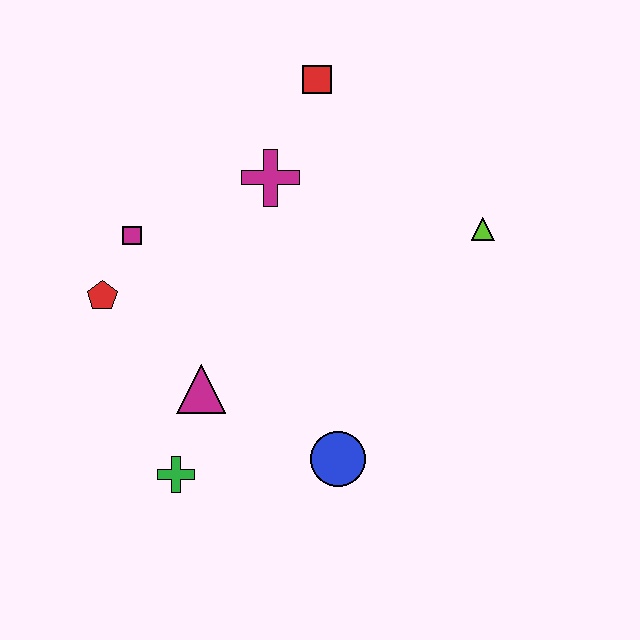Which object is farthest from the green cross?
The red square is farthest from the green cross.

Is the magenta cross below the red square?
Yes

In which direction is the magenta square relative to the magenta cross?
The magenta square is to the left of the magenta cross.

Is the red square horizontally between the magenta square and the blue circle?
Yes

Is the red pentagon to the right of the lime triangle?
No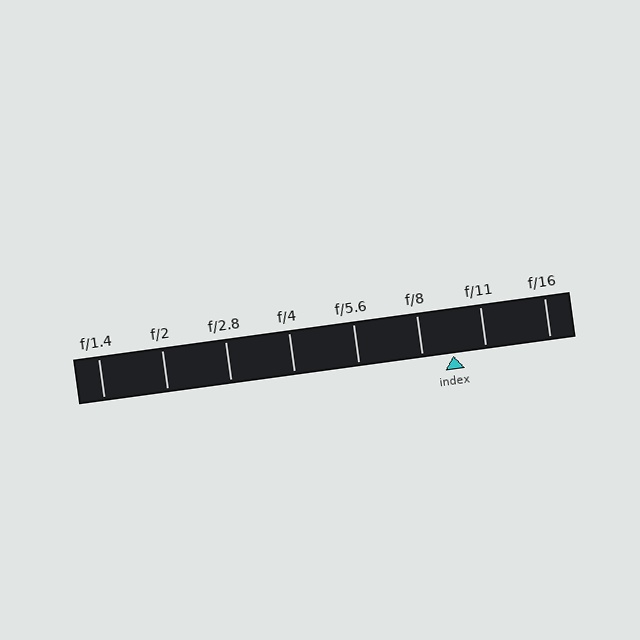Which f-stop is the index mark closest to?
The index mark is closest to f/8.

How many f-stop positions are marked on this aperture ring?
There are 8 f-stop positions marked.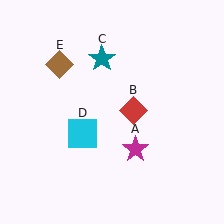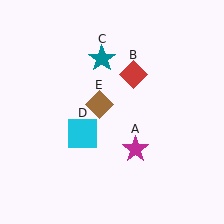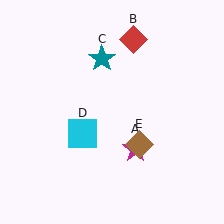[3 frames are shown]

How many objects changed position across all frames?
2 objects changed position: red diamond (object B), brown diamond (object E).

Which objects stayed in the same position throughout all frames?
Magenta star (object A) and teal star (object C) and cyan square (object D) remained stationary.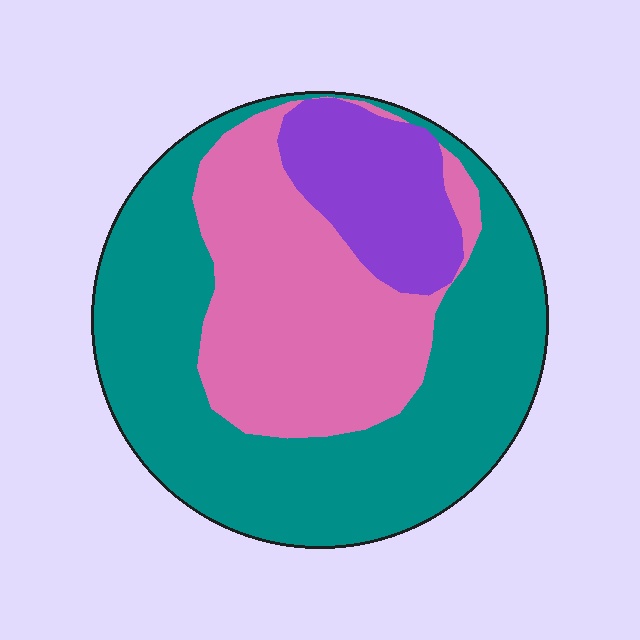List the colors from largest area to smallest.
From largest to smallest: teal, pink, purple.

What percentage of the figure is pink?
Pink covers about 30% of the figure.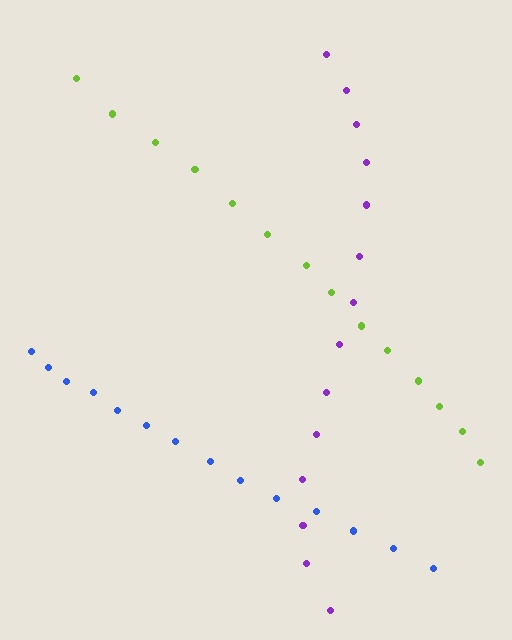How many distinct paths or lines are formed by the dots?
There are 3 distinct paths.